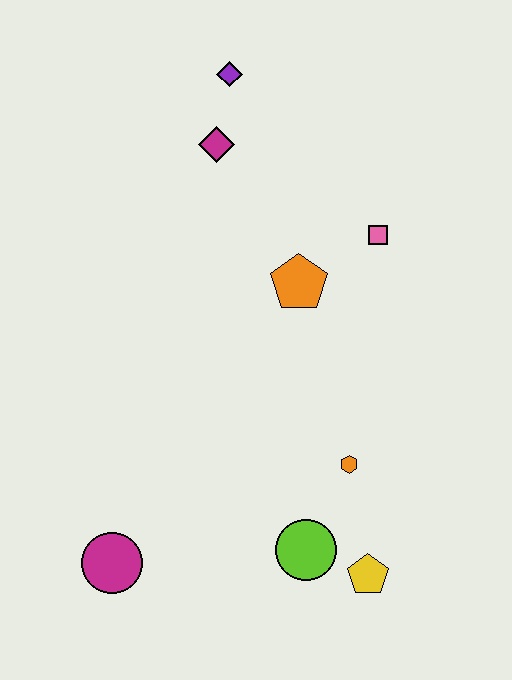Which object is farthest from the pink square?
The magenta circle is farthest from the pink square.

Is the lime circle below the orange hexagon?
Yes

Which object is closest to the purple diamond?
The magenta diamond is closest to the purple diamond.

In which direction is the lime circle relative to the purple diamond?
The lime circle is below the purple diamond.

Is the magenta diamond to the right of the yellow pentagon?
No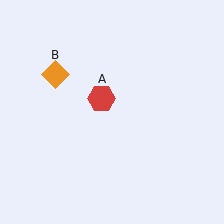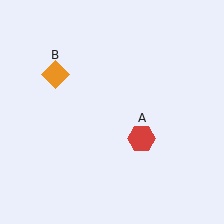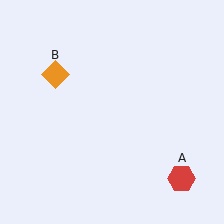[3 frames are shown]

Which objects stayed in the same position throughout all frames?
Orange diamond (object B) remained stationary.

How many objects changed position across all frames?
1 object changed position: red hexagon (object A).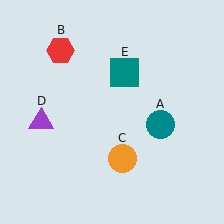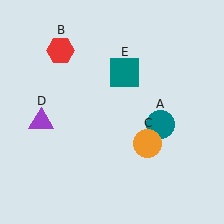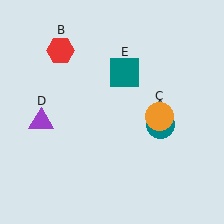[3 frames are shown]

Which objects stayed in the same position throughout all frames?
Teal circle (object A) and red hexagon (object B) and purple triangle (object D) and teal square (object E) remained stationary.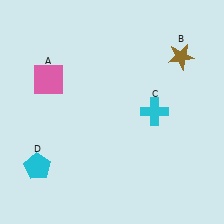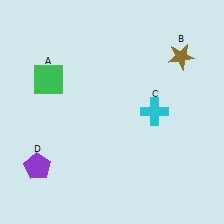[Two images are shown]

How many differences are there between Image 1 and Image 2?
There are 2 differences between the two images.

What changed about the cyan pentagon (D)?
In Image 1, D is cyan. In Image 2, it changed to purple.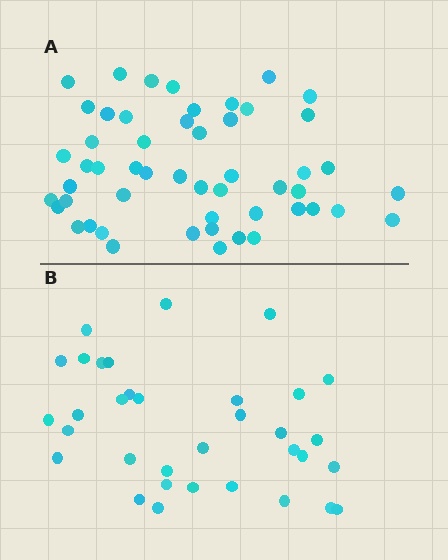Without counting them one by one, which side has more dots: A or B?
Region A (the top region) has more dots.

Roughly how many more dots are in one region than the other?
Region A has approximately 20 more dots than region B.